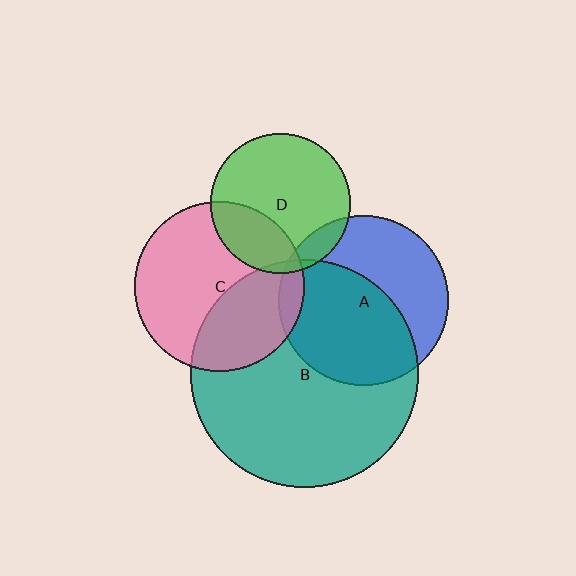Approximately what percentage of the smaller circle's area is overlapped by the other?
Approximately 5%.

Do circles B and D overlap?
Yes.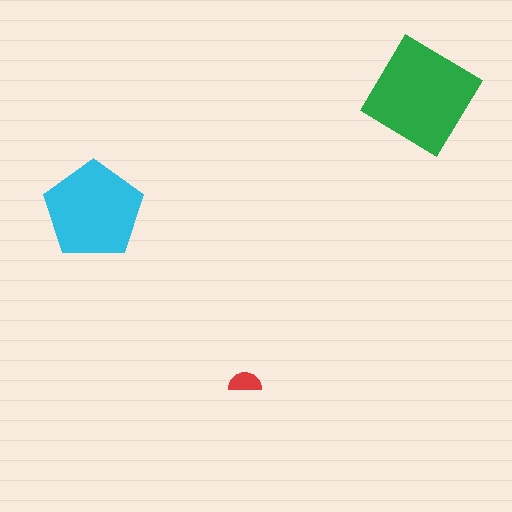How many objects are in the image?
There are 3 objects in the image.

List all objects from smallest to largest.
The red semicircle, the cyan pentagon, the green diamond.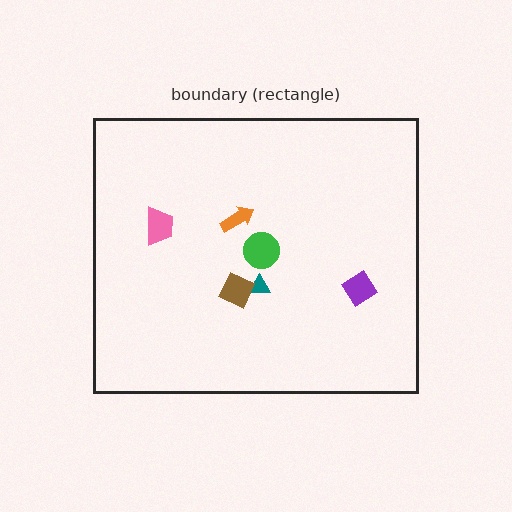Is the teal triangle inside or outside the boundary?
Inside.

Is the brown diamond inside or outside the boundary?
Inside.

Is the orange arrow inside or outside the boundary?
Inside.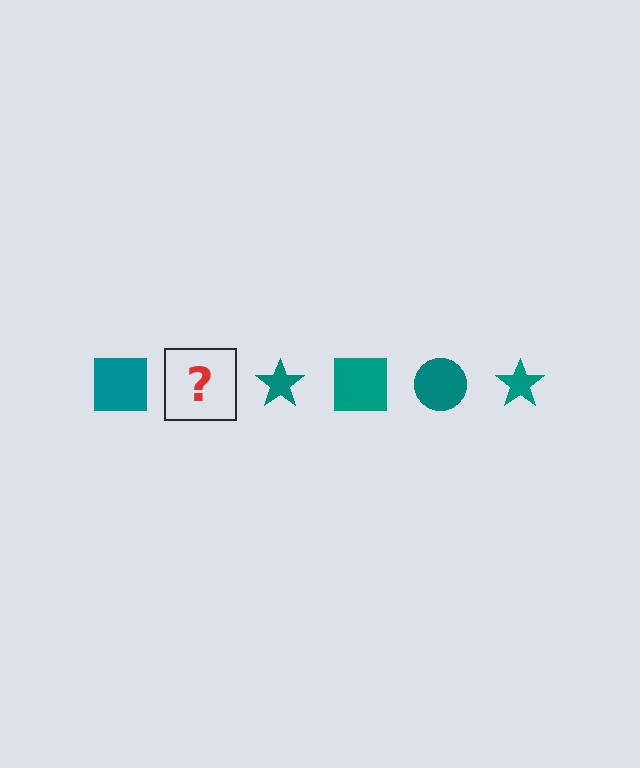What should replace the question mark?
The question mark should be replaced with a teal circle.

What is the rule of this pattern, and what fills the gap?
The rule is that the pattern cycles through square, circle, star shapes in teal. The gap should be filled with a teal circle.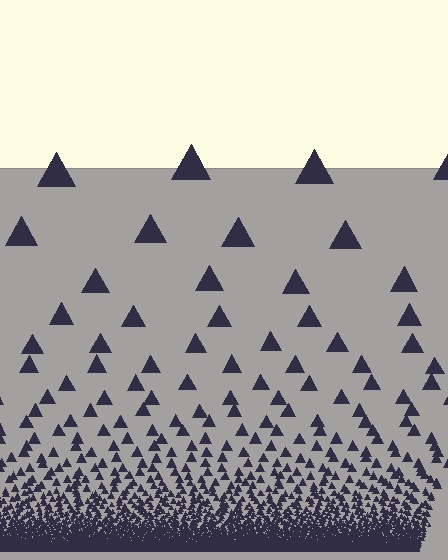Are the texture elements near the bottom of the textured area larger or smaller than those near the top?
Smaller. The gradient is inverted — elements near the bottom are smaller and denser.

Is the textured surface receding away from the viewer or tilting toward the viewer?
The surface appears to tilt toward the viewer. Texture elements get larger and sparser toward the top.